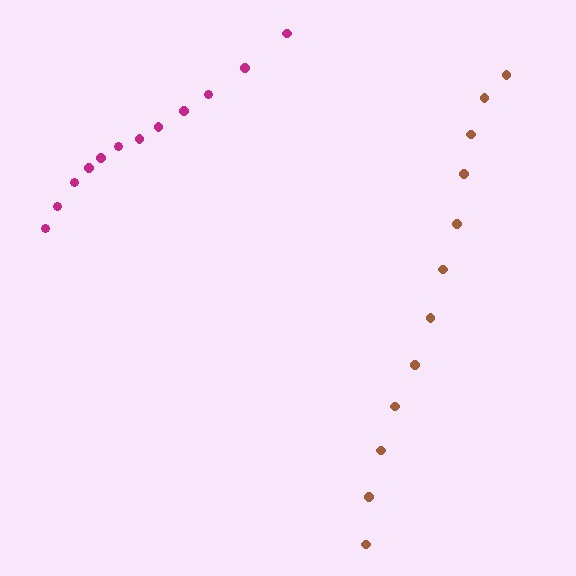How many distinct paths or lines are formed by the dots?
There are 2 distinct paths.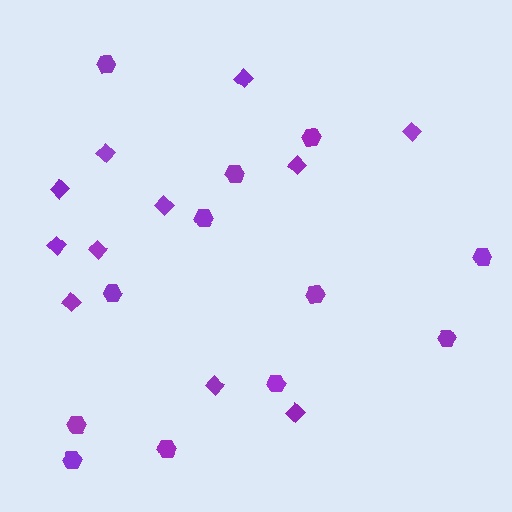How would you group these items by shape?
There are 2 groups: one group of hexagons (12) and one group of diamonds (11).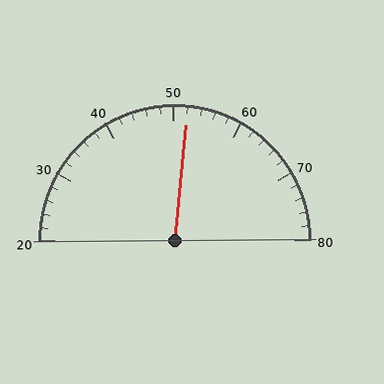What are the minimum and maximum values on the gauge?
The gauge ranges from 20 to 80.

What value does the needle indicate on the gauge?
The needle indicates approximately 52.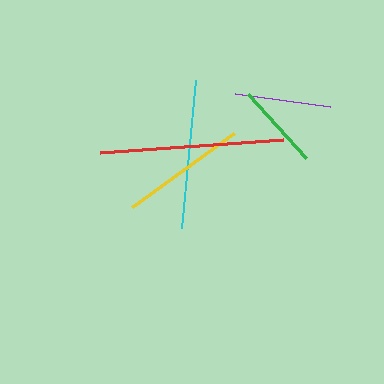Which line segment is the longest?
The red line is the longest at approximately 183 pixels.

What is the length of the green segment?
The green segment is approximately 86 pixels long.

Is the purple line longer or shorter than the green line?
The purple line is longer than the green line.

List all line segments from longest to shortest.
From longest to shortest: red, cyan, yellow, purple, green.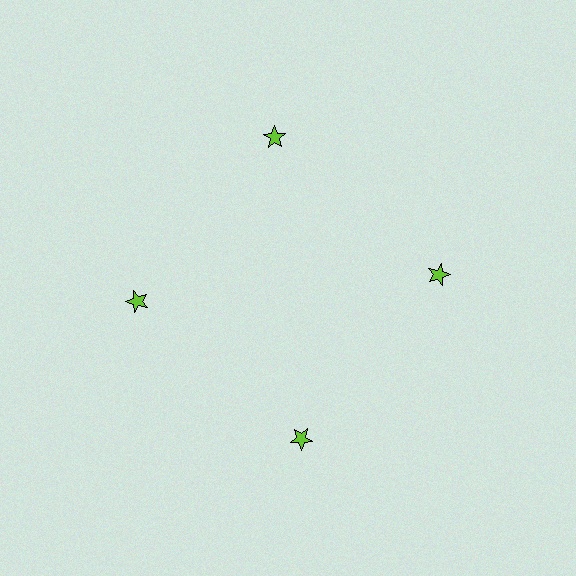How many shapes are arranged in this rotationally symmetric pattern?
There are 4 shapes, arranged in 4 groups of 1.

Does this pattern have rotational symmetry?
Yes, this pattern has 4-fold rotational symmetry. It looks the same after rotating 90 degrees around the center.